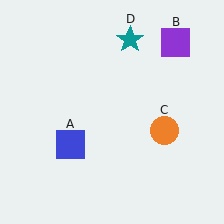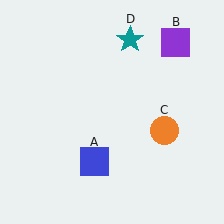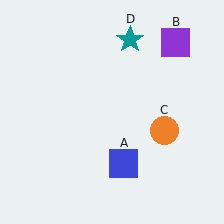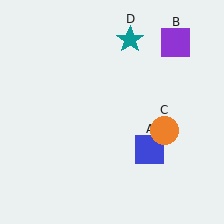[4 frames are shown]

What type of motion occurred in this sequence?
The blue square (object A) rotated counterclockwise around the center of the scene.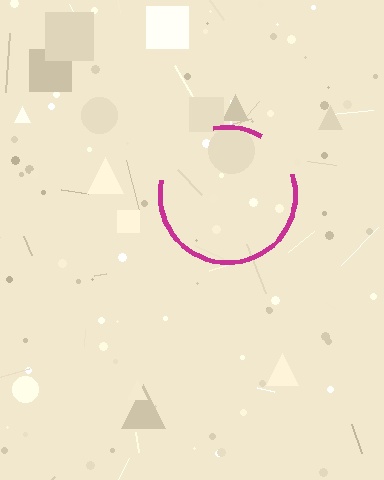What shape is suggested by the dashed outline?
The dashed outline suggests a circle.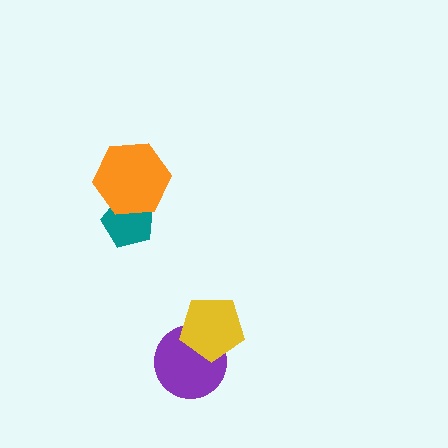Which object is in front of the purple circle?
The yellow pentagon is in front of the purple circle.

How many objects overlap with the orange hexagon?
1 object overlaps with the orange hexagon.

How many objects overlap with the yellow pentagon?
1 object overlaps with the yellow pentagon.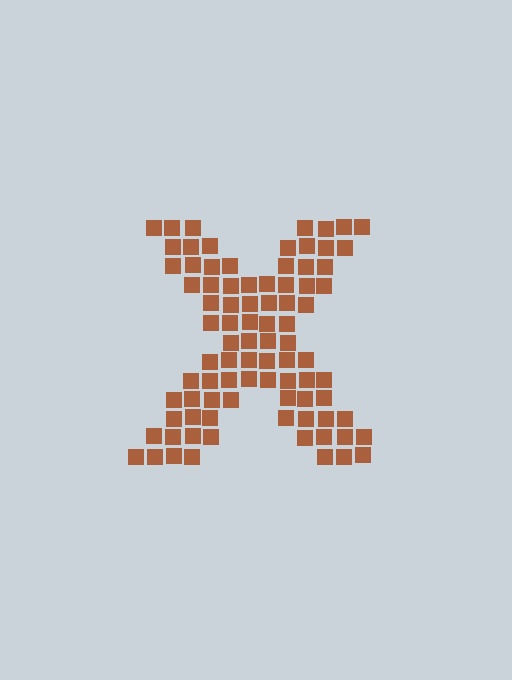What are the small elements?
The small elements are squares.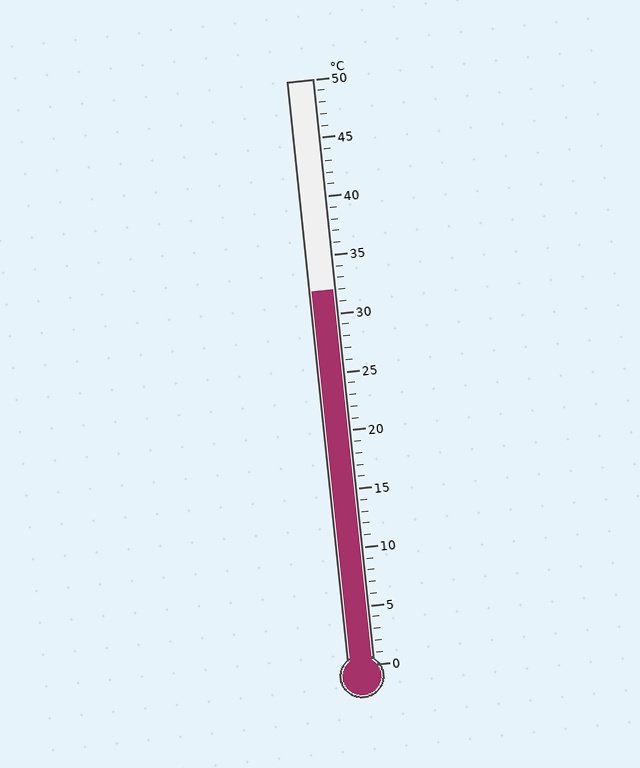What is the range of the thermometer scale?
The thermometer scale ranges from 0°C to 50°C.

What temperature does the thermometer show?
The thermometer shows approximately 32°C.